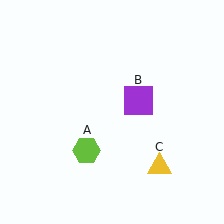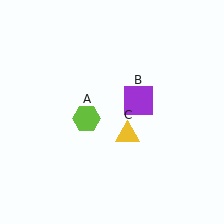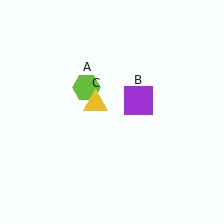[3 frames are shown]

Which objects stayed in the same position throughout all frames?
Purple square (object B) remained stationary.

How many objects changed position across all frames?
2 objects changed position: lime hexagon (object A), yellow triangle (object C).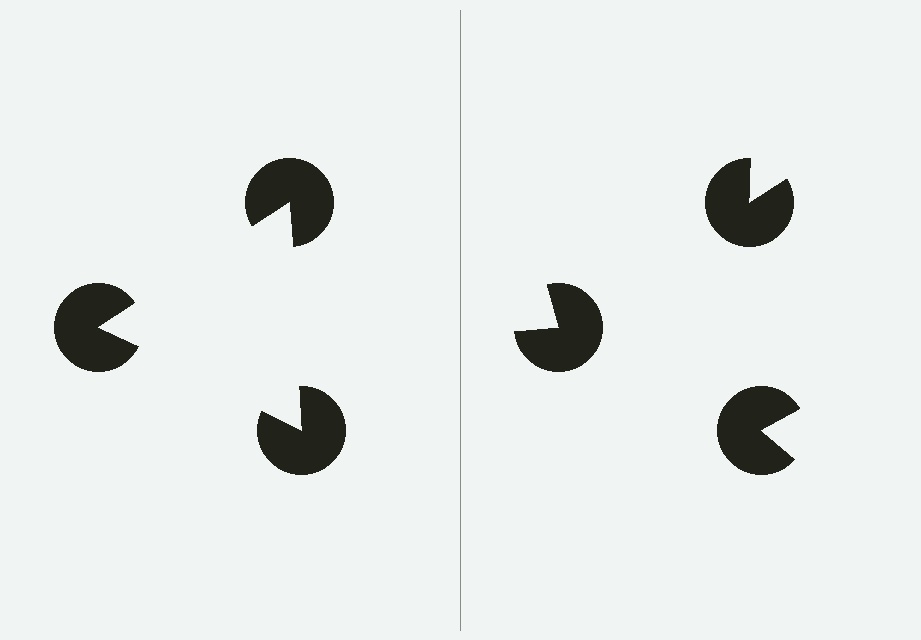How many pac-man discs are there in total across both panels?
6 — 3 on each side.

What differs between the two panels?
The pac-man discs are positioned identically on both sides; only the wedge orientations differ. On the left they align to a triangle; on the right they are misaligned.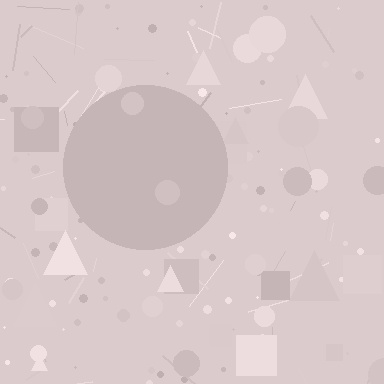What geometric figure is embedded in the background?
A circle is embedded in the background.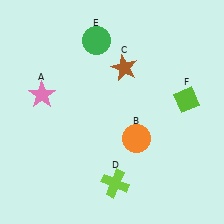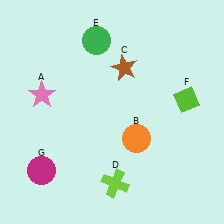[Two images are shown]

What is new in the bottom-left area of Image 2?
A magenta circle (G) was added in the bottom-left area of Image 2.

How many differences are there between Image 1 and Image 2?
There is 1 difference between the two images.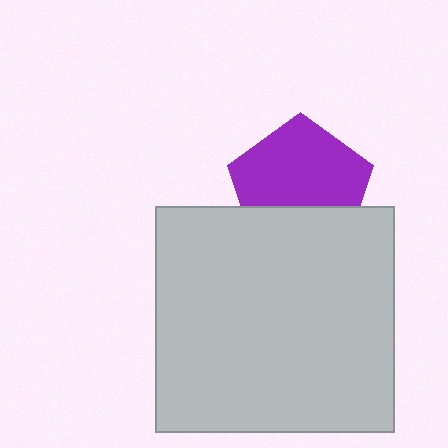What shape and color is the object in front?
The object in front is a light gray rectangle.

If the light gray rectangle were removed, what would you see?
You would see the complete purple pentagon.